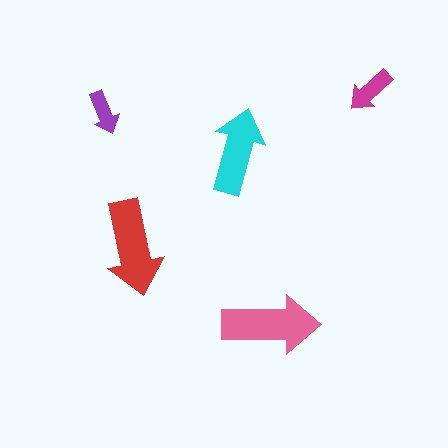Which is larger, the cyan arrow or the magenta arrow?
The cyan one.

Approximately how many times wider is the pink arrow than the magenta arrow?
About 2 times wider.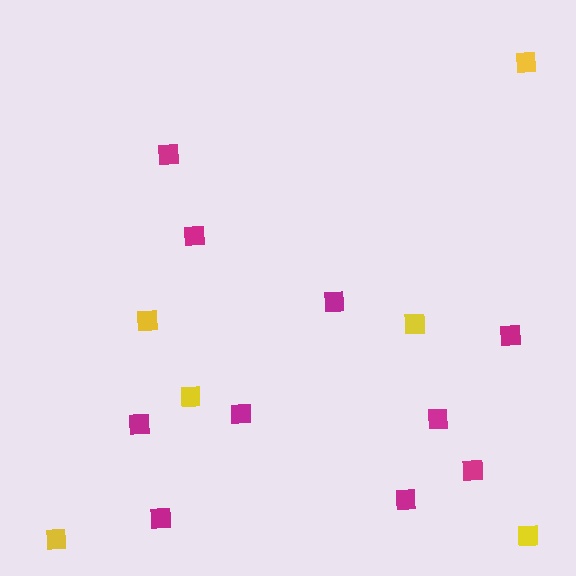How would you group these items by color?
There are 2 groups: one group of magenta squares (10) and one group of yellow squares (6).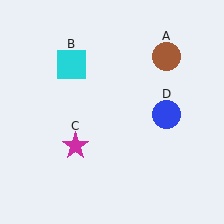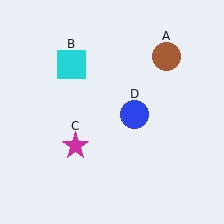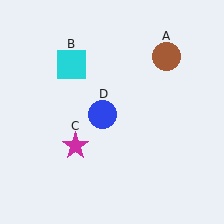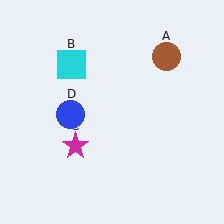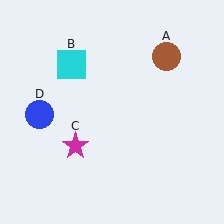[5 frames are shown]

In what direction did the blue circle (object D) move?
The blue circle (object D) moved left.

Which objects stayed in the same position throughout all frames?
Brown circle (object A) and cyan square (object B) and magenta star (object C) remained stationary.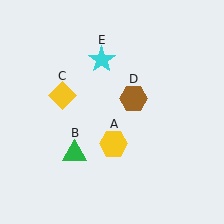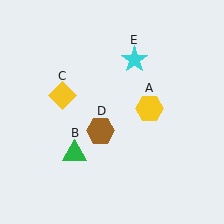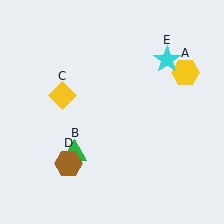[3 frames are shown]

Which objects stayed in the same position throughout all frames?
Green triangle (object B) and yellow diamond (object C) remained stationary.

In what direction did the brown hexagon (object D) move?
The brown hexagon (object D) moved down and to the left.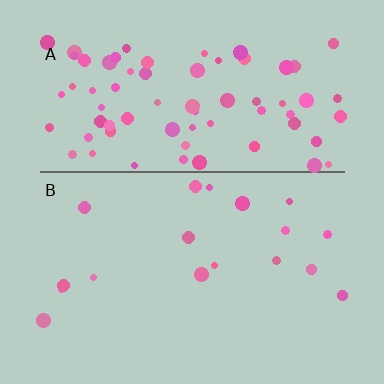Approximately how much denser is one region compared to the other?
Approximately 4.2× — region A over region B.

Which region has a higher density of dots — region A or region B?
A (the top).